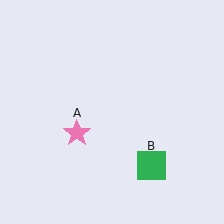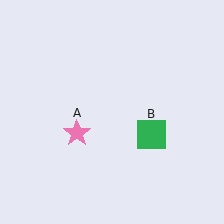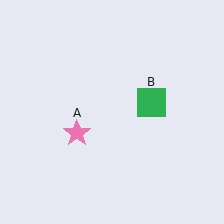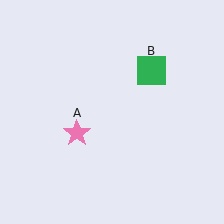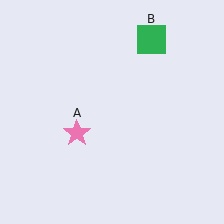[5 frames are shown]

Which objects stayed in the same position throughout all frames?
Pink star (object A) remained stationary.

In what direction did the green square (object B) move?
The green square (object B) moved up.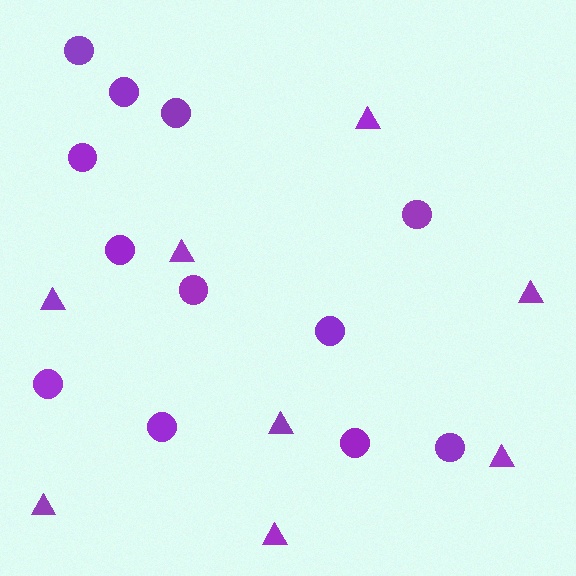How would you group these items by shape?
There are 2 groups: one group of triangles (8) and one group of circles (12).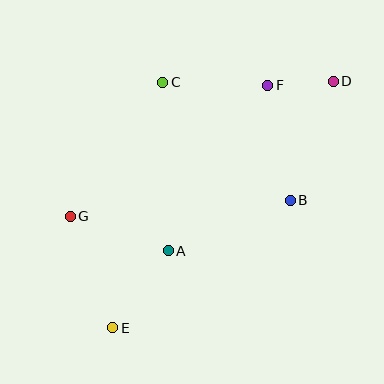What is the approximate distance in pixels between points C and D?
The distance between C and D is approximately 170 pixels.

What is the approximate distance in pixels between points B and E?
The distance between B and E is approximately 219 pixels.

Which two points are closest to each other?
Points D and F are closest to each other.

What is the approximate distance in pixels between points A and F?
The distance between A and F is approximately 193 pixels.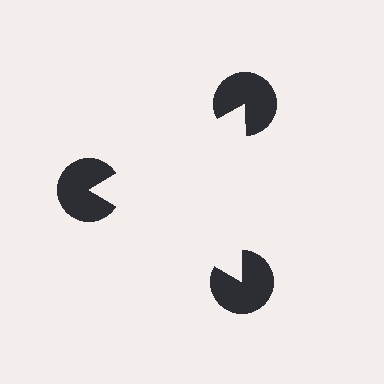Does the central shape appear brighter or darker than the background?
It typically appears slightly brighter than the background, even though no actual brightness change is drawn.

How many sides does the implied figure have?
3 sides.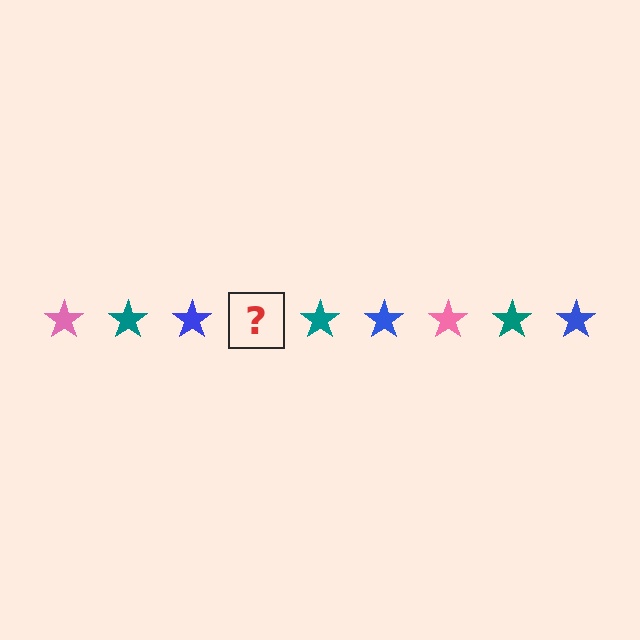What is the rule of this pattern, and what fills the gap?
The rule is that the pattern cycles through pink, teal, blue stars. The gap should be filled with a pink star.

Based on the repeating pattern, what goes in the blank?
The blank should be a pink star.